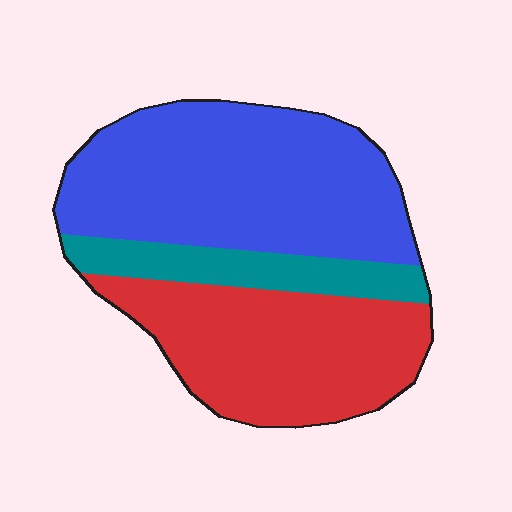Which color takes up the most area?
Blue, at roughly 50%.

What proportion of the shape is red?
Red covers around 35% of the shape.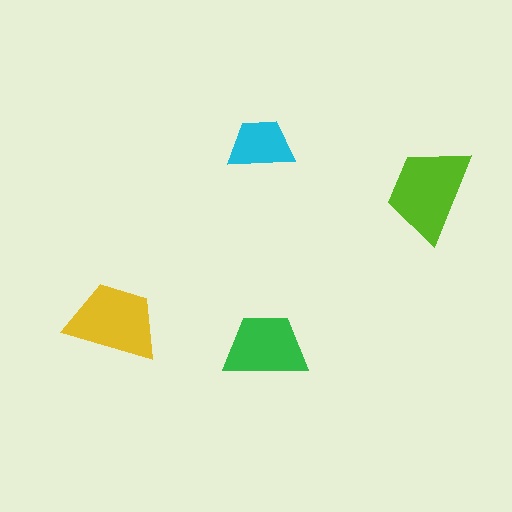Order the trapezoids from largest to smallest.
the lime one, the yellow one, the green one, the cyan one.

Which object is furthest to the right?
The lime trapezoid is rightmost.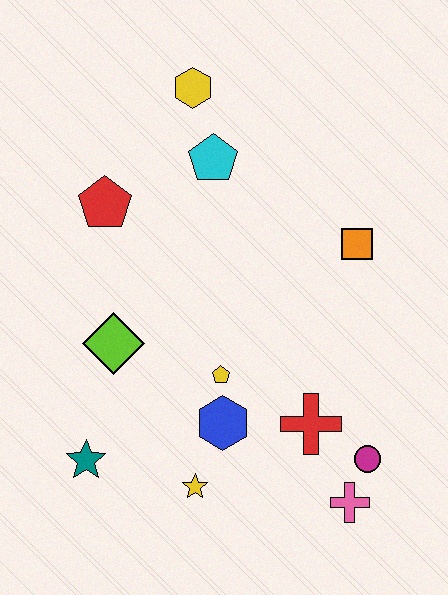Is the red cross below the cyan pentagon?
Yes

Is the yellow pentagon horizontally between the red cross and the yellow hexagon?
Yes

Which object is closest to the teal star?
The yellow star is closest to the teal star.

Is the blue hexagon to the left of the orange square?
Yes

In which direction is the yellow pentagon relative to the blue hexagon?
The yellow pentagon is above the blue hexagon.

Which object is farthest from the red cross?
The yellow hexagon is farthest from the red cross.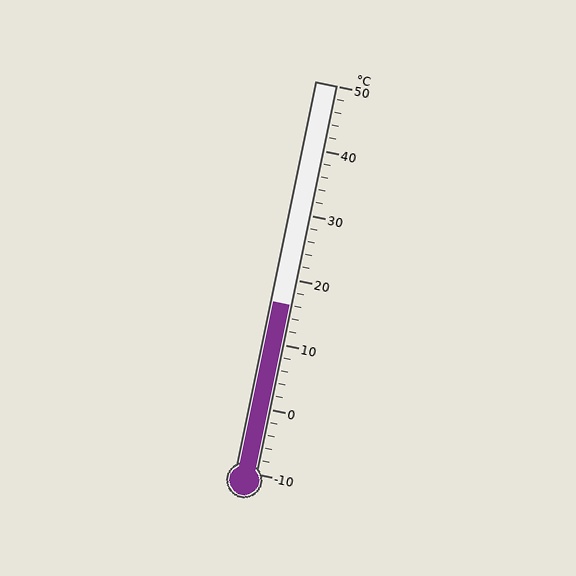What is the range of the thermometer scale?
The thermometer scale ranges from -10°C to 50°C.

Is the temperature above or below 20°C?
The temperature is below 20°C.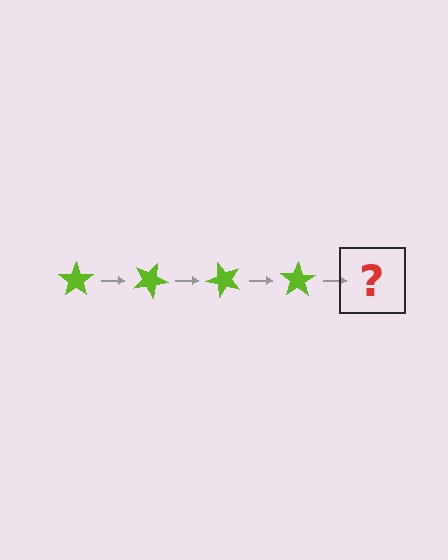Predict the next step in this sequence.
The next step is a lime star rotated 100 degrees.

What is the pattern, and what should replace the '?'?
The pattern is that the star rotates 25 degrees each step. The '?' should be a lime star rotated 100 degrees.